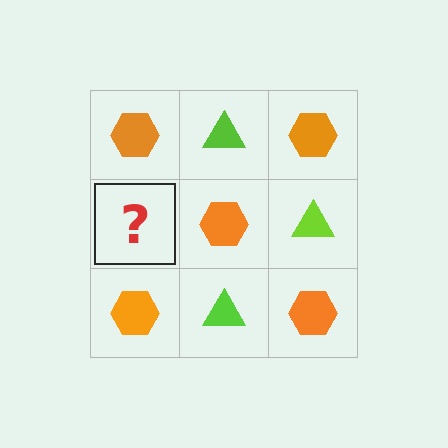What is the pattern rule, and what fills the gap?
The rule is that it alternates orange hexagon and lime triangle in a checkerboard pattern. The gap should be filled with a lime triangle.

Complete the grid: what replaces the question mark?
The question mark should be replaced with a lime triangle.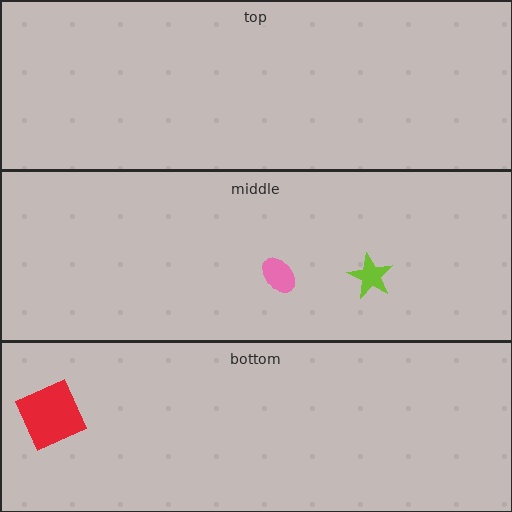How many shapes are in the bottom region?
1.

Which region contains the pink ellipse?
The middle region.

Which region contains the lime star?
The middle region.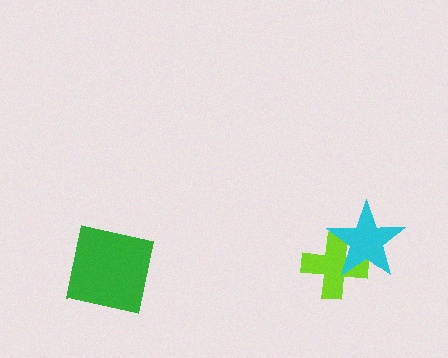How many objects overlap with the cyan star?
1 object overlaps with the cyan star.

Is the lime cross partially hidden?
Yes, it is partially covered by another shape.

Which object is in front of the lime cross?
The cyan star is in front of the lime cross.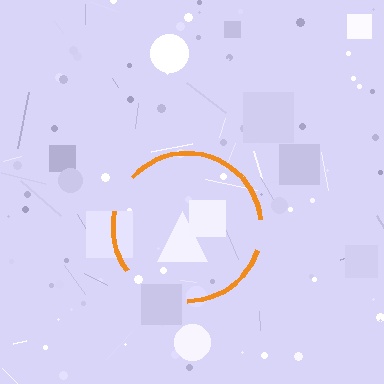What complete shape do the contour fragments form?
The contour fragments form a circle.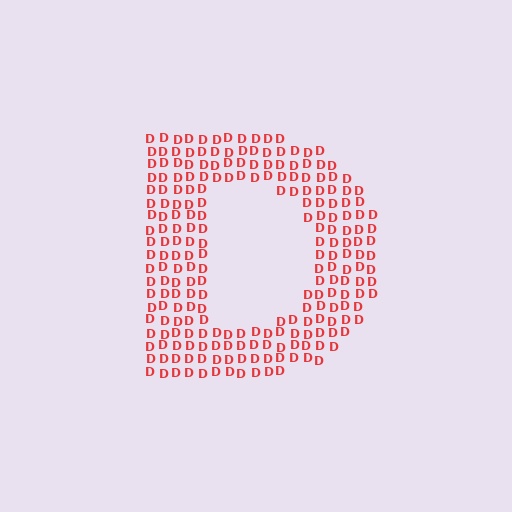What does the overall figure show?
The overall figure shows the letter D.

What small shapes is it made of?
It is made of small letter D's.